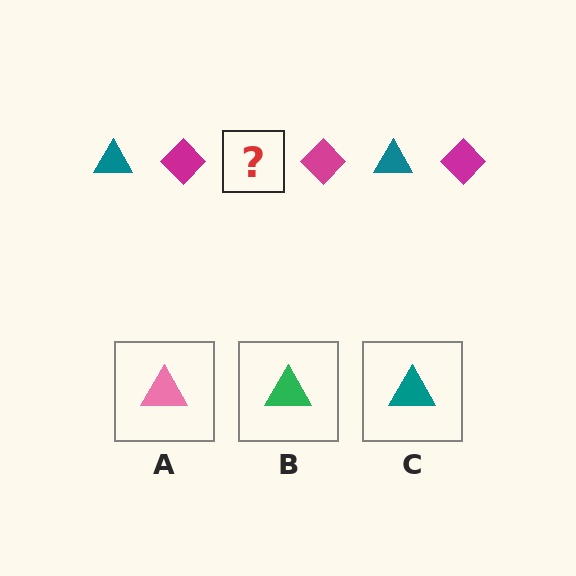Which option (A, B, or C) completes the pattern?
C.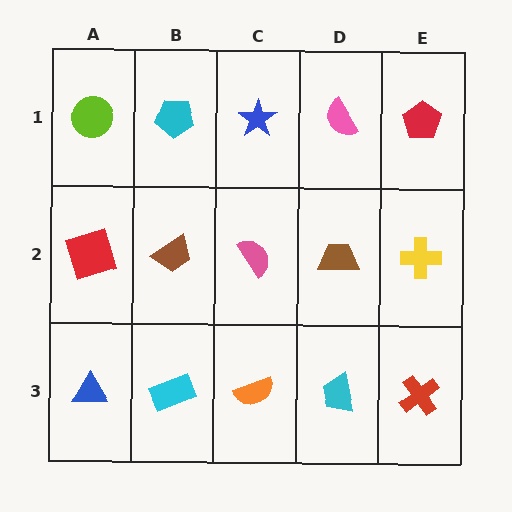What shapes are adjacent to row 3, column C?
A pink semicircle (row 2, column C), a cyan rectangle (row 3, column B), a cyan trapezoid (row 3, column D).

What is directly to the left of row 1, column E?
A pink semicircle.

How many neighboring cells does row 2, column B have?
4.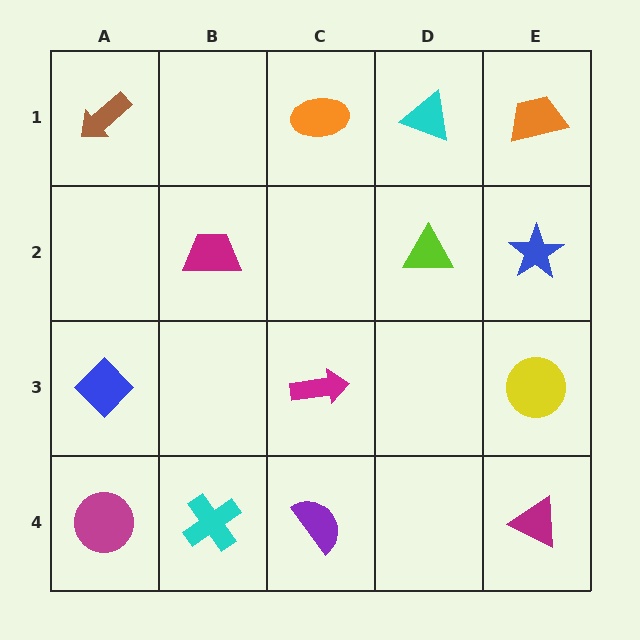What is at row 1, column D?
A cyan triangle.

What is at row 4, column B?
A cyan cross.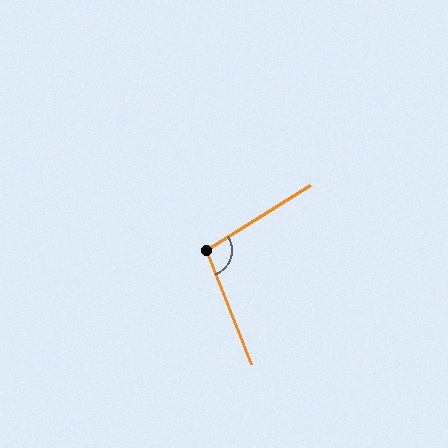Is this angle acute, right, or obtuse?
It is obtuse.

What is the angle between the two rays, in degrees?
Approximately 101 degrees.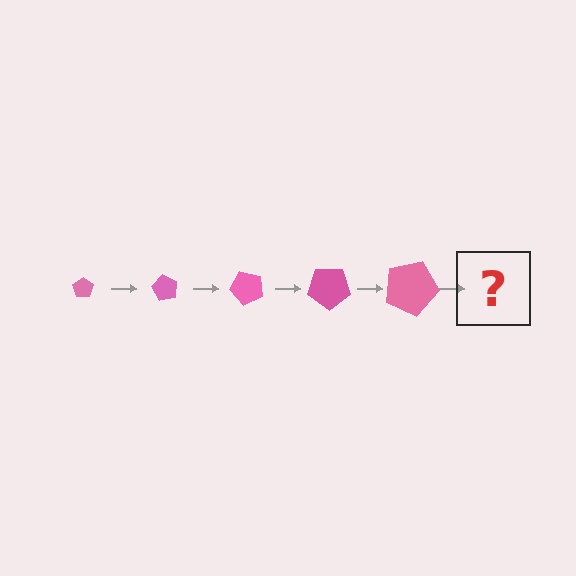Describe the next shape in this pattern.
It should be a pentagon, larger than the previous one and rotated 300 degrees from the start.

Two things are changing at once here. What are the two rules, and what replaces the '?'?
The two rules are that the pentagon grows larger each step and it rotates 60 degrees each step. The '?' should be a pentagon, larger than the previous one and rotated 300 degrees from the start.